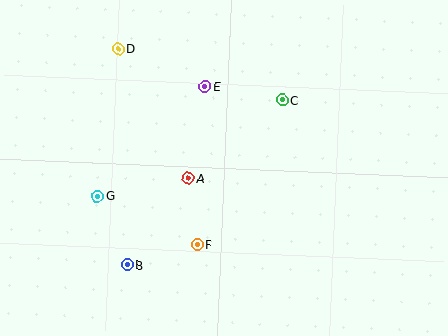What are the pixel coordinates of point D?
Point D is at (118, 49).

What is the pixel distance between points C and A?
The distance between C and A is 122 pixels.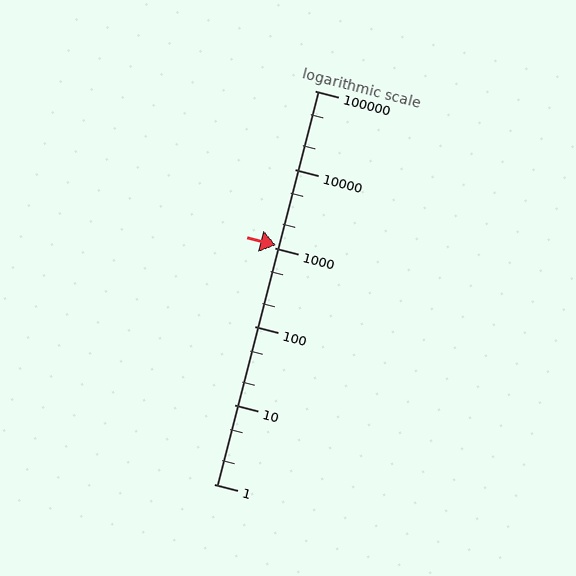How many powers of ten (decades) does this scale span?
The scale spans 5 decades, from 1 to 100000.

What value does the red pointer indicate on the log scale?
The pointer indicates approximately 1100.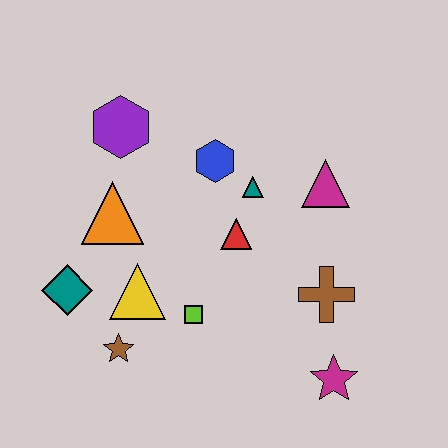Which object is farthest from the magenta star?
The purple hexagon is farthest from the magenta star.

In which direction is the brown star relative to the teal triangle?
The brown star is below the teal triangle.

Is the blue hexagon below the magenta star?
No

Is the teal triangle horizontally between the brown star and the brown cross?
Yes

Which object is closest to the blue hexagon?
The teal triangle is closest to the blue hexagon.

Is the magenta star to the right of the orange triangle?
Yes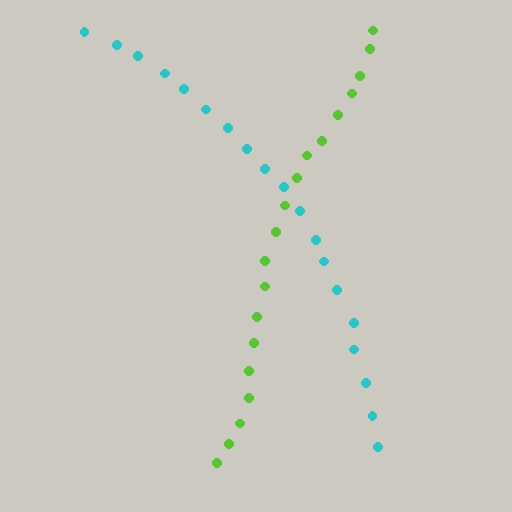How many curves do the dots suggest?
There are 2 distinct paths.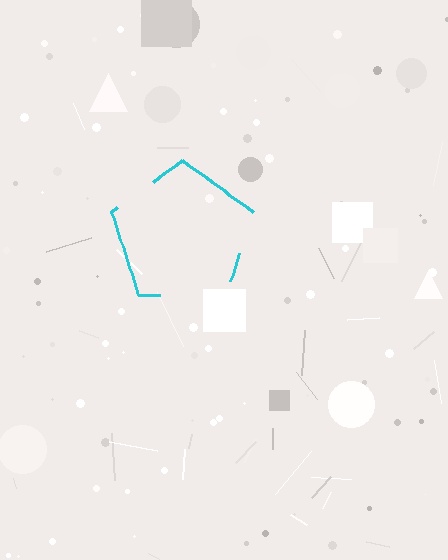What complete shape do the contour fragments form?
The contour fragments form a pentagon.